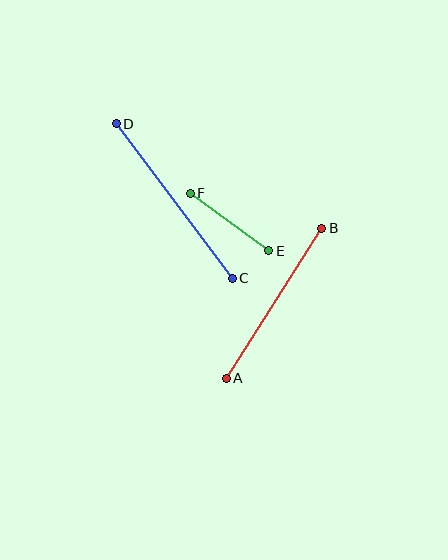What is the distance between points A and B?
The distance is approximately 178 pixels.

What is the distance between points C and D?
The distance is approximately 193 pixels.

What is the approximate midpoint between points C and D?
The midpoint is at approximately (174, 201) pixels.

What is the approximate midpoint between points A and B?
The midpoint is at approximately (274, 303) pixels.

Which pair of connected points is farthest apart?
Points C and D are farthest apart.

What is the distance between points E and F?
The distance is approximately 97 pixels.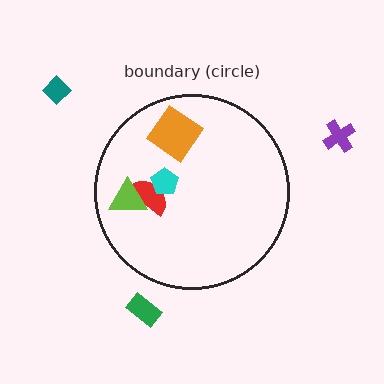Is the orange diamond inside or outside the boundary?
Inside.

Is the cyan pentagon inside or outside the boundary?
Inside.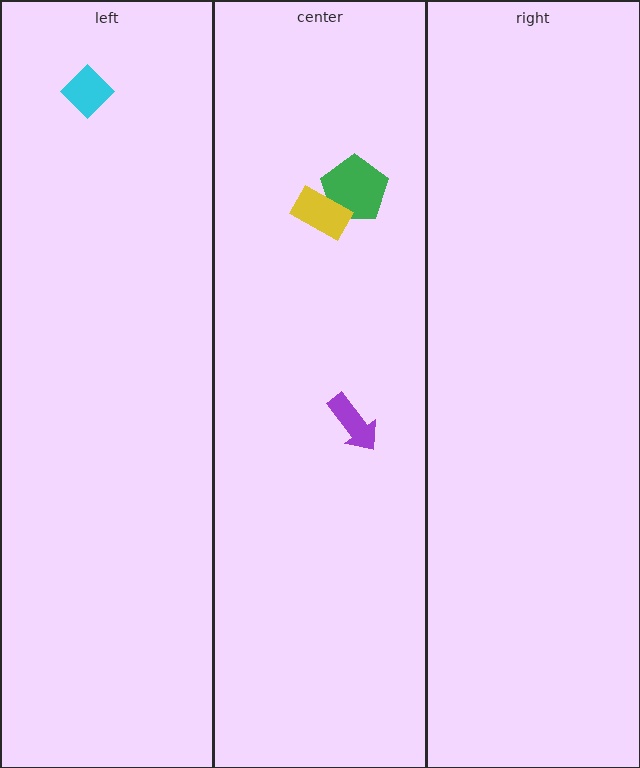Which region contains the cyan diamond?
The left region.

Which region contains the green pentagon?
The center region.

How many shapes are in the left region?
1.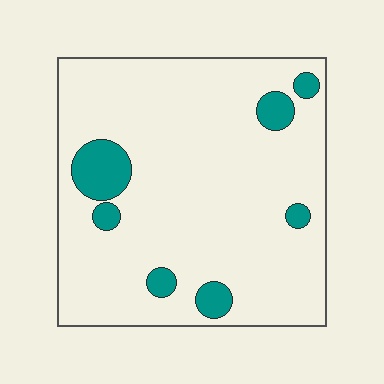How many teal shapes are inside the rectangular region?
7.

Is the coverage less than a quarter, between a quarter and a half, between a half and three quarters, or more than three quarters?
Less than a quarter.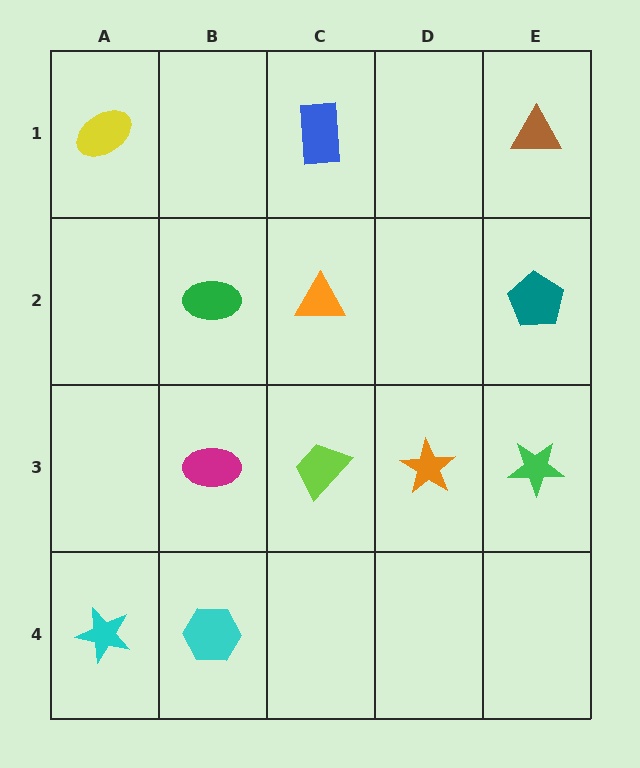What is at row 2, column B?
A green ellipse.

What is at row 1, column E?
A brown triangle.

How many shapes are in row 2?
3 shapes.